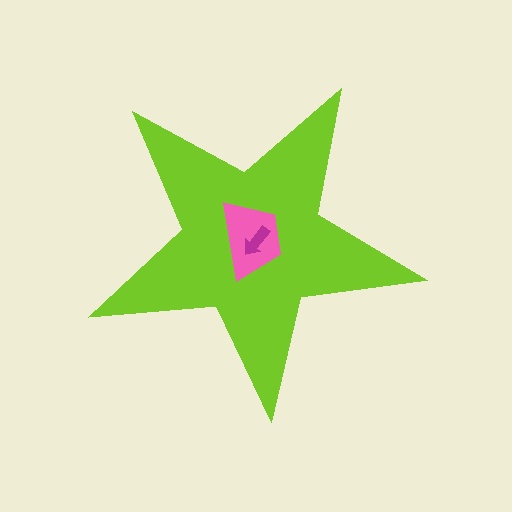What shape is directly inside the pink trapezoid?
The magenta arrow.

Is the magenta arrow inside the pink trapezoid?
Yes.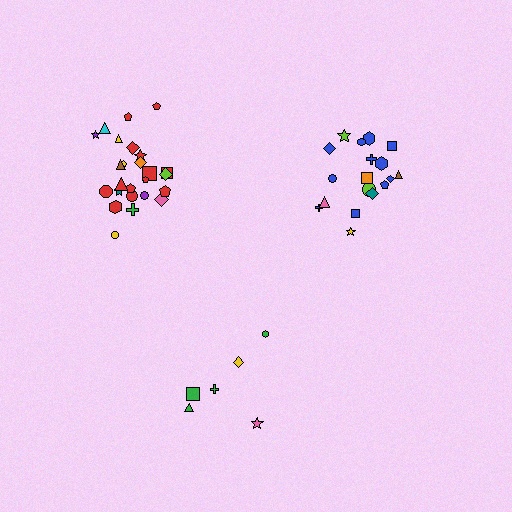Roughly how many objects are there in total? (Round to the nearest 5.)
Roughly 50 objects in total.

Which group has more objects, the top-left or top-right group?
The top-left group.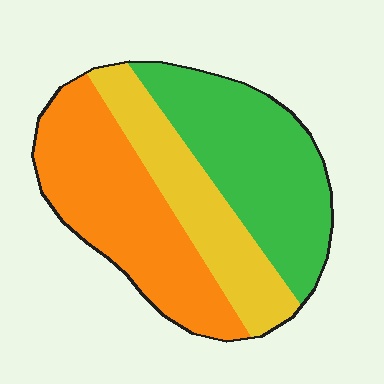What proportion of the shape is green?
Green covers roughly 35% of the shape.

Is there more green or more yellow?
Green.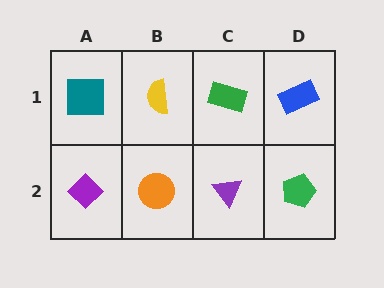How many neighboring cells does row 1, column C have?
3.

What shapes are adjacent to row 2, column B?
A yellow semicircle (row 1, column B), a purple diamond (row 2, column A), a purple triangle (row 2, column C).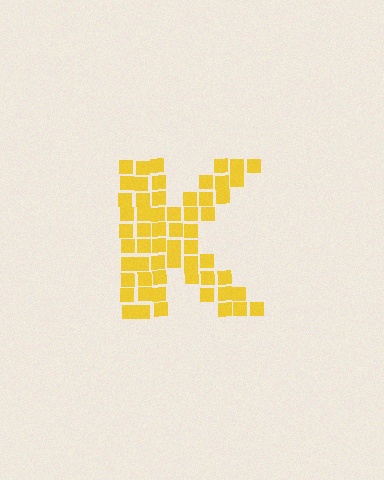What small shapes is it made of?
It is made of small squares.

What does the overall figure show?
The overall figure shows the letter K.